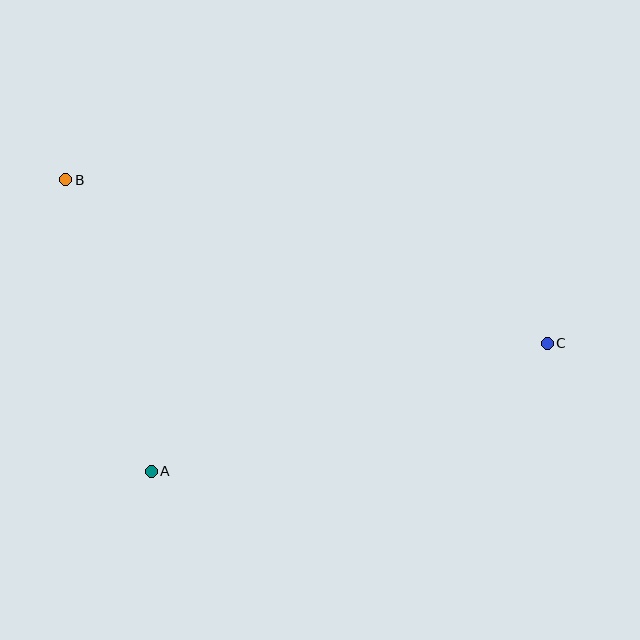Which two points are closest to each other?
Points A and B are closest to each other.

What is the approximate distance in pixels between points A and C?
The distance between A and C is approximately 416 pixels.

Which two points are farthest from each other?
Points B and C are farthest from each other.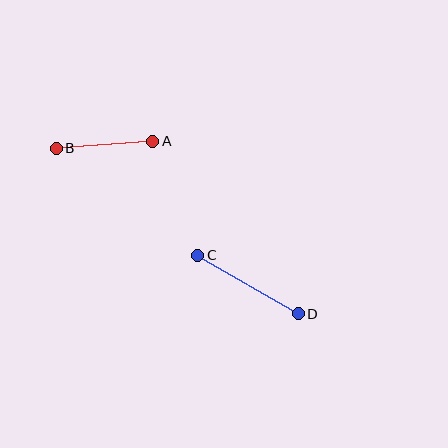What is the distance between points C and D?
The distance is approximately 116 pixels.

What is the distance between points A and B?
The distance is approximately 97 pixels.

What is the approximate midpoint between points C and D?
The midpoint is at approximately (248, 284) pixels.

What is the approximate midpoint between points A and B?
The midpoint is at approximately (105, 145) pixels.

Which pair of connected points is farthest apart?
Points C and D are farthest apart.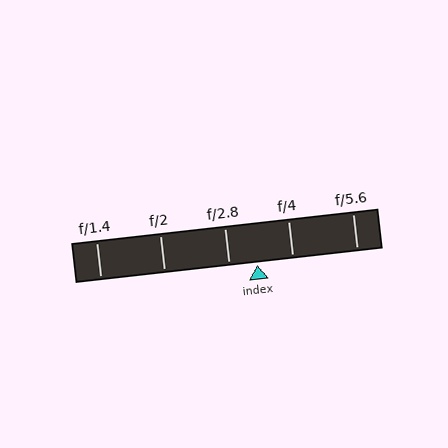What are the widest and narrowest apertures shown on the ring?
The widest aperture shown is f/1.4 and the narrowest is f/5.6.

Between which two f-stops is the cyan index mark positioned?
The index mark is between f/2.8 and f/4.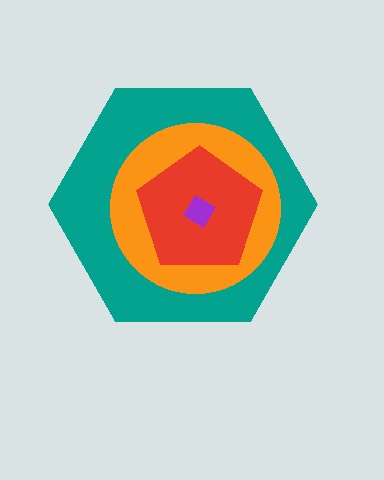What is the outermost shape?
The teal hexagon.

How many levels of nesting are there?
4.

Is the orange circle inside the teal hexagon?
Yes.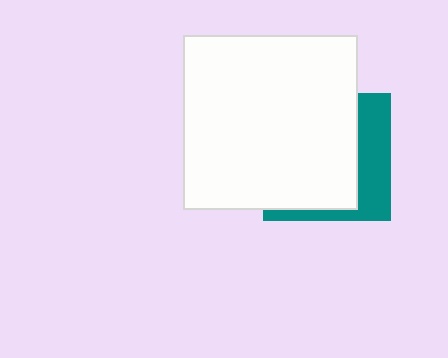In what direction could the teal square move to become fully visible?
The teal square could move right. That would shift it out from behind the white square entirely.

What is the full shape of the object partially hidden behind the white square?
The partially hidden object is a teal square.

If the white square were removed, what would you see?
You would see the complete teal square.